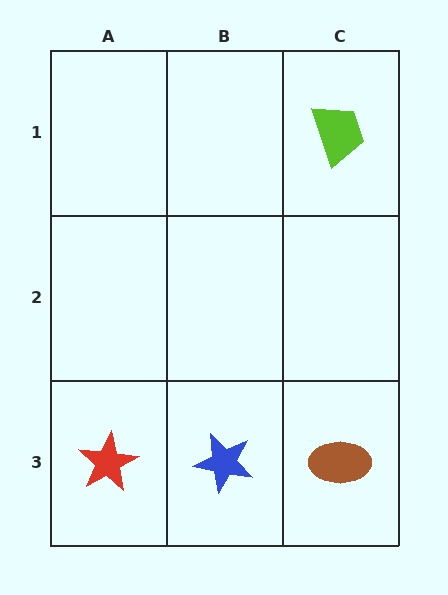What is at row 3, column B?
A blue star.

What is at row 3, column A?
A red star.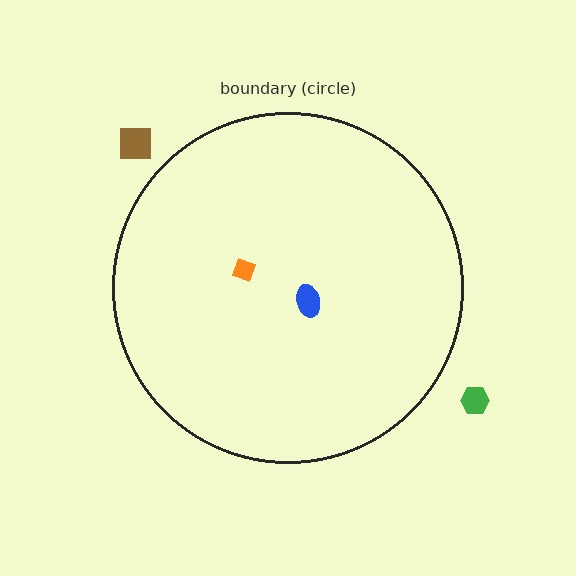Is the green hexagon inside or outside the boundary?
Outside.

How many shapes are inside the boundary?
2 inside, 2 outside.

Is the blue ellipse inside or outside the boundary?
Inside.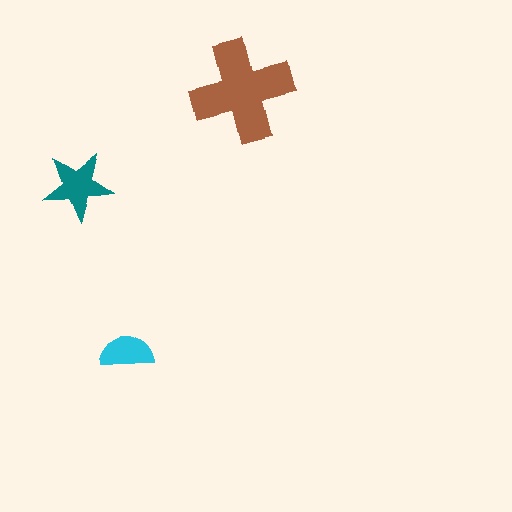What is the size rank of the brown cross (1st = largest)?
1st.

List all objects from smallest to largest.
The cyan semicircle, the teal star, the brown cross.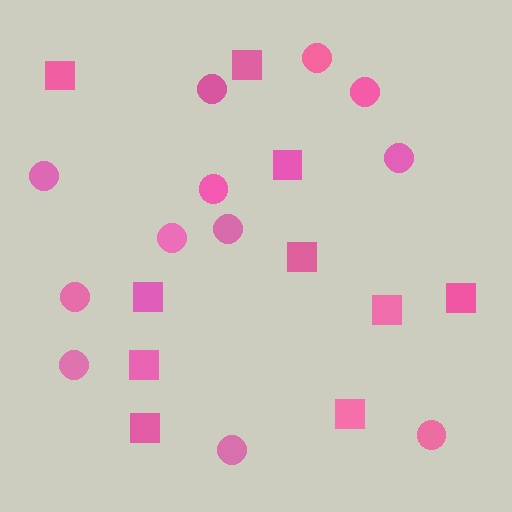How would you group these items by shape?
There are 2 groups: one group of circles (12) and one group of squares (10).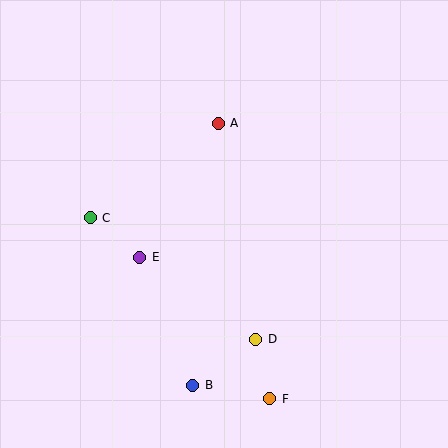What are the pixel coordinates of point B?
Point B is at (193, 385).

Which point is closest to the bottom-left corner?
Point B is closest to the bottom-left corner.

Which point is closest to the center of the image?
Point E at (140, 257) is closest to the center.